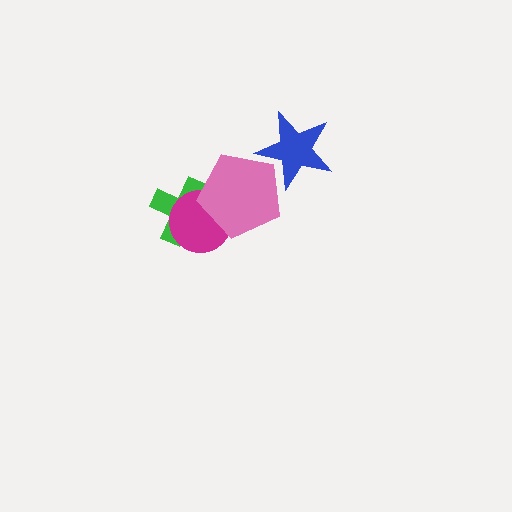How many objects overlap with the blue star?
1 object overlaps with the blue star.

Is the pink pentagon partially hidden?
Yes, it is partially covered by another shape.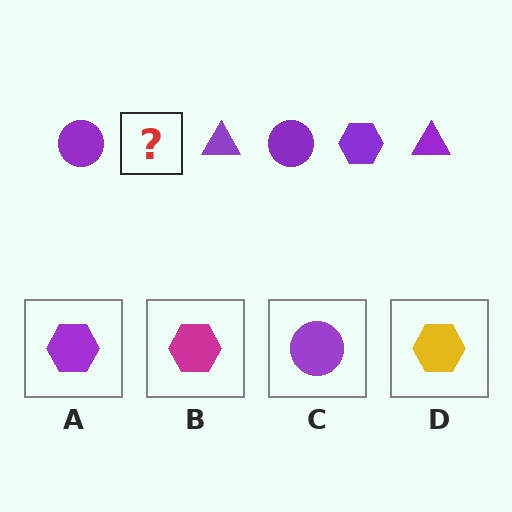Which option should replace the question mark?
Option A.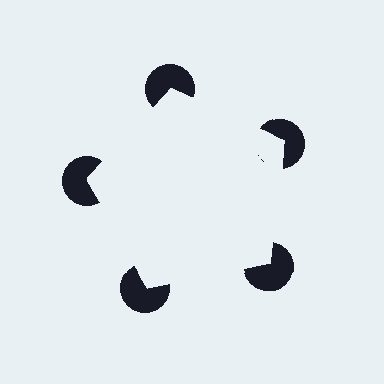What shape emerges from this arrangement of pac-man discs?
An illusory pentagon — its edges are inferred from the aligned wedge cuts in the pac-man discs, not physically drawn.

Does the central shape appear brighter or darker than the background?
It typically appears slightly brighter than the background, even though no actual brightness change is drawn.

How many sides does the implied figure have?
5 sides.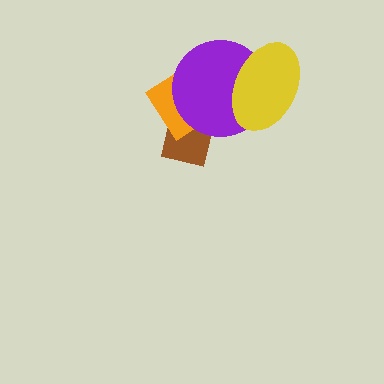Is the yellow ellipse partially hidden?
No, no other shape covers it.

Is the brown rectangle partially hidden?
Yes, it is partially covered by another shape.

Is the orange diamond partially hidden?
Yes, it is partially covered by another shape.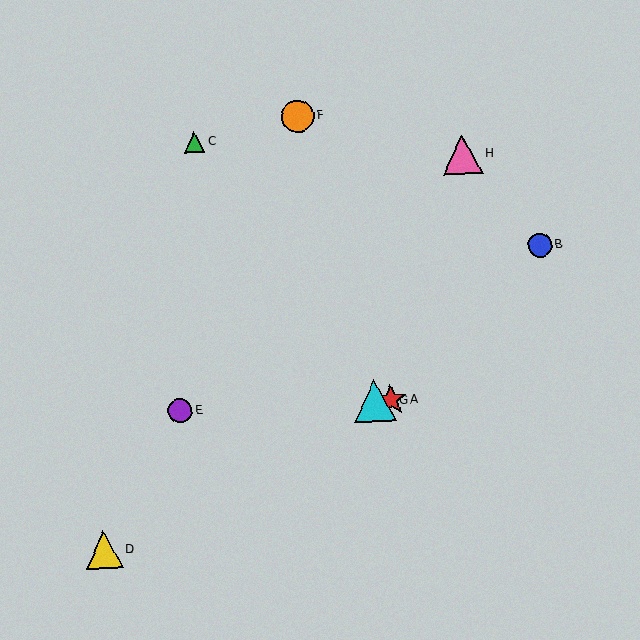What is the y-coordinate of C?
Object C is at y≈142.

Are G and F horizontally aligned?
No, G is at y≈401 and F is at y≈116.